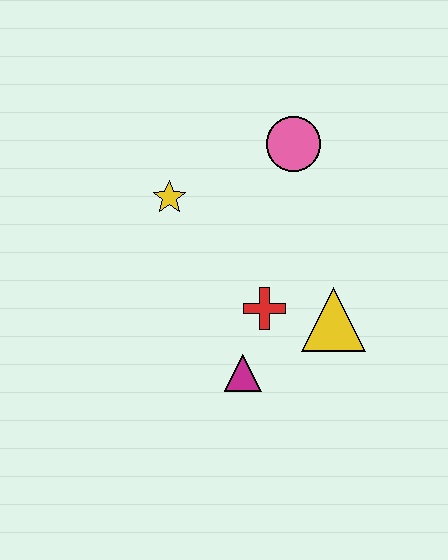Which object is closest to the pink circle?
The yellow star is closest to the pink circle.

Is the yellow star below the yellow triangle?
No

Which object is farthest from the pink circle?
The magenta triangle is farthest from the pink circle.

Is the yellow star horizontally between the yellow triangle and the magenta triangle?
No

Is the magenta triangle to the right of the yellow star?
Yes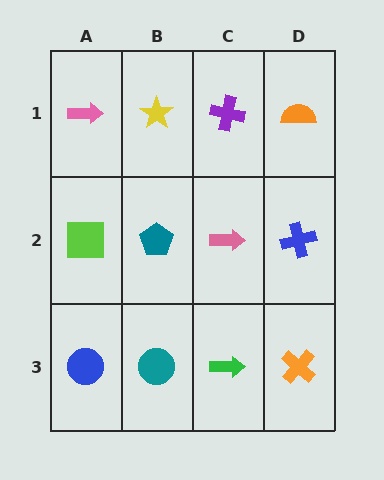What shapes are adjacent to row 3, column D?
A blue cross (row 2, column D), a green arrow (row 3, column C).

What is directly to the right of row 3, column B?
A green arrow.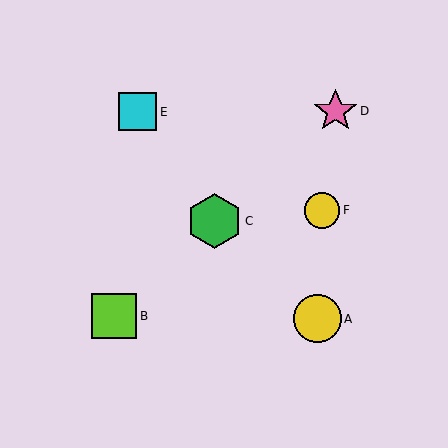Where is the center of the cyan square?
The center of the cyan square is at (138, 112).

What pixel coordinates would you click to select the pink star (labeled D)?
Click at (335, 111) to select the pink star D.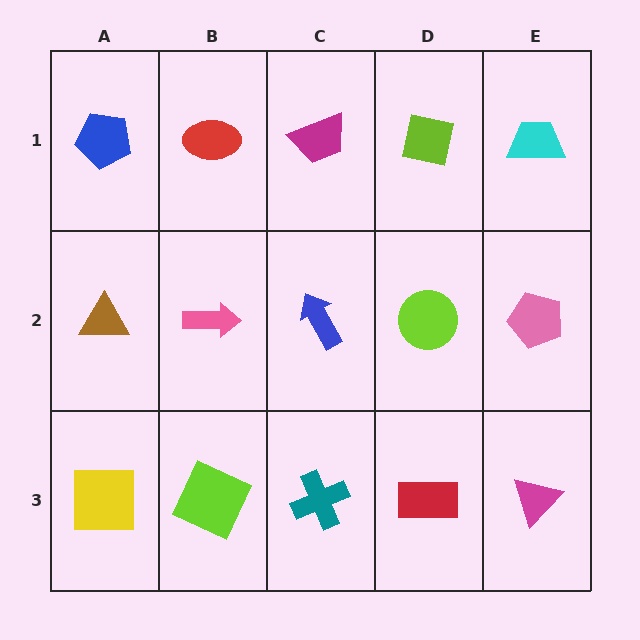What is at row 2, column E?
A pink pentagon.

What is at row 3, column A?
A yellow square.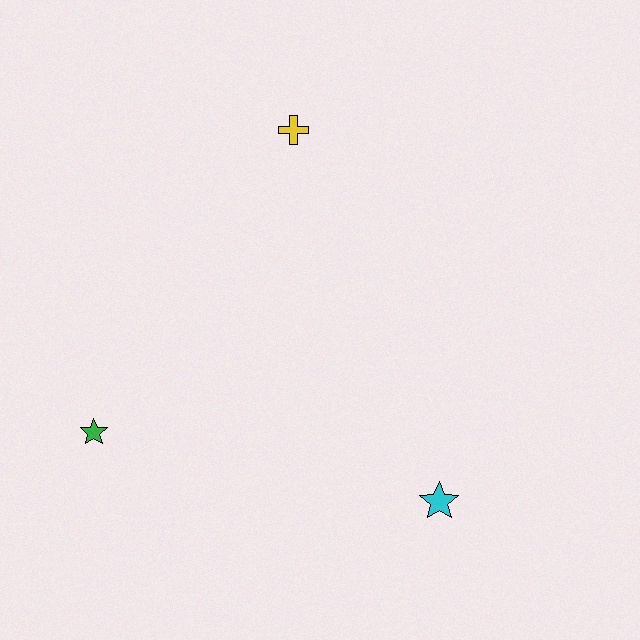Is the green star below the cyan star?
No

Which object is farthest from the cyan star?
The yellow cross is farthest from the cyan star.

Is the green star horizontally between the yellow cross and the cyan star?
No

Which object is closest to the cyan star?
The green star is closest to the cyan star.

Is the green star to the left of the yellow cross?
Yes